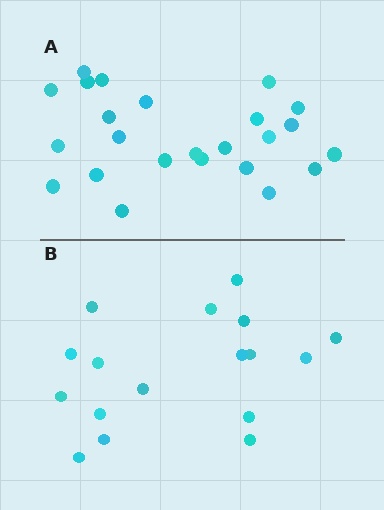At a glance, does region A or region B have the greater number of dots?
Region A (the top region) has more dots.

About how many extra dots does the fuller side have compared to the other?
Region A has roughly 8 or so more dots than region B.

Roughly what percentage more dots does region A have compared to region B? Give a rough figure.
About 40% more.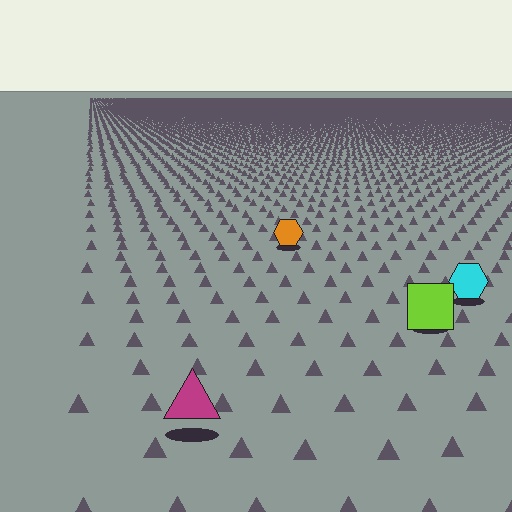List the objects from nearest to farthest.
From nearest to farthest: the magenta triangle, the lime square, the cyan hexagon, the orange hexagon.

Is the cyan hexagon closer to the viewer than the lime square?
No. The lime square is closer — you can tell from the texture gradient: the ground texture is coarser near it.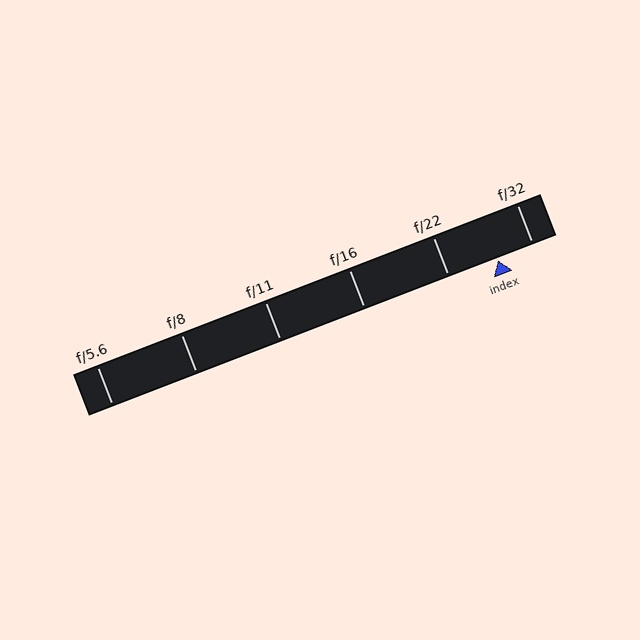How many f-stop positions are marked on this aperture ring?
There are 6 f-stop positions marked.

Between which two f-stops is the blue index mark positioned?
The index mark is between f/22 and f/32.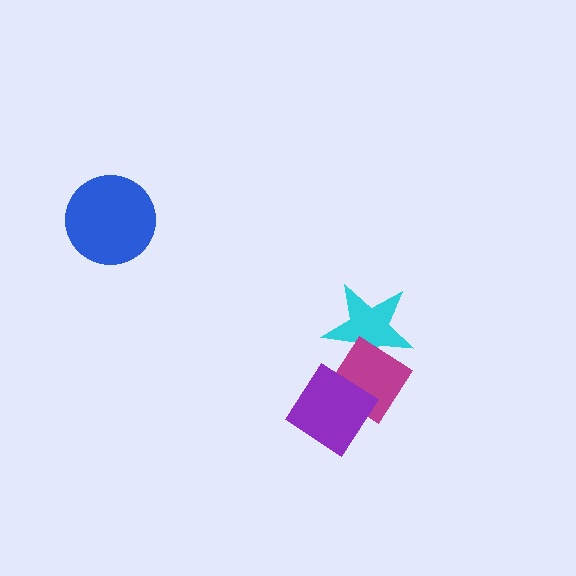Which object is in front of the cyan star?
The magenta diamond is in front of the cyan star.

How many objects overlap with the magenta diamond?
2 objects overlap with the magenta diamond.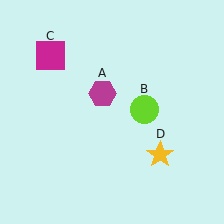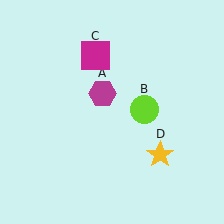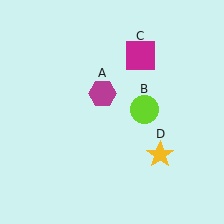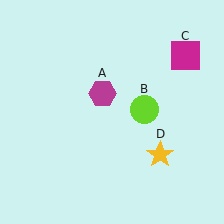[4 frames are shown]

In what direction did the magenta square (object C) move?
The magenta square (object C) moved right.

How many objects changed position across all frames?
1 object changed position: magenta square (object C).